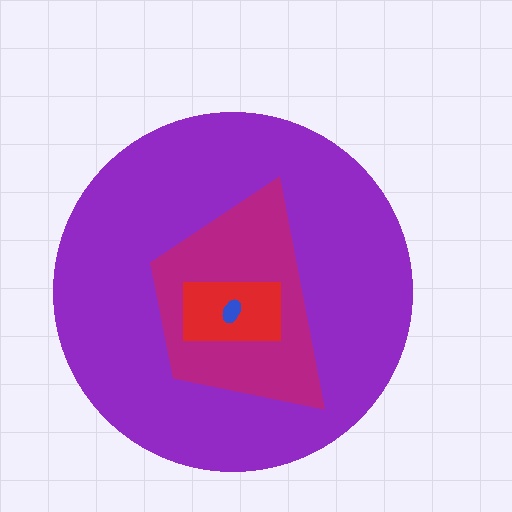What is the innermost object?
The blue ellipse.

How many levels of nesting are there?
4.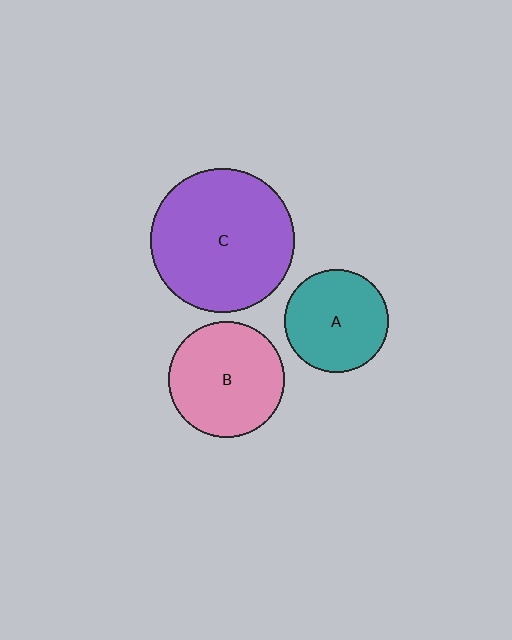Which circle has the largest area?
Circle C (purple).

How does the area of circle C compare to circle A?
Approximately 1.9 times.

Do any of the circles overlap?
No, none of the circles overlap.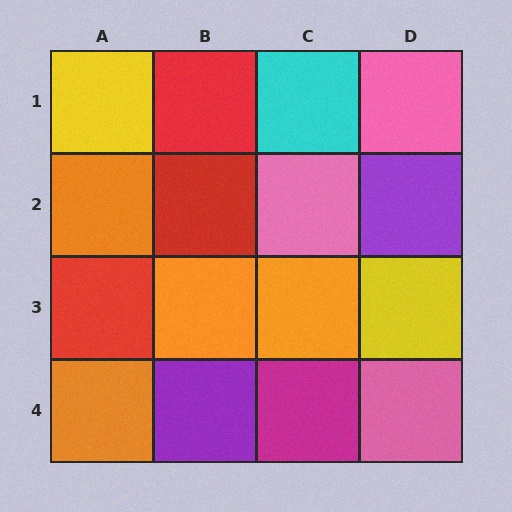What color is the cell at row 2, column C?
Pink.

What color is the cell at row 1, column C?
Cyan.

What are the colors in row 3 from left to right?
Red, orange, orange, yellow.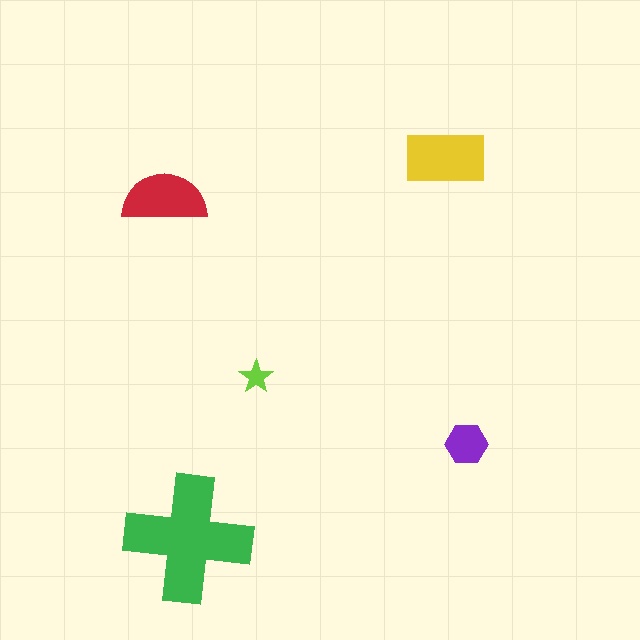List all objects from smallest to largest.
The lime star, the purple hexagon, the red semicircle, the yellow rectangle, the green cross.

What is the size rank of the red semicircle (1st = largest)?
3rd.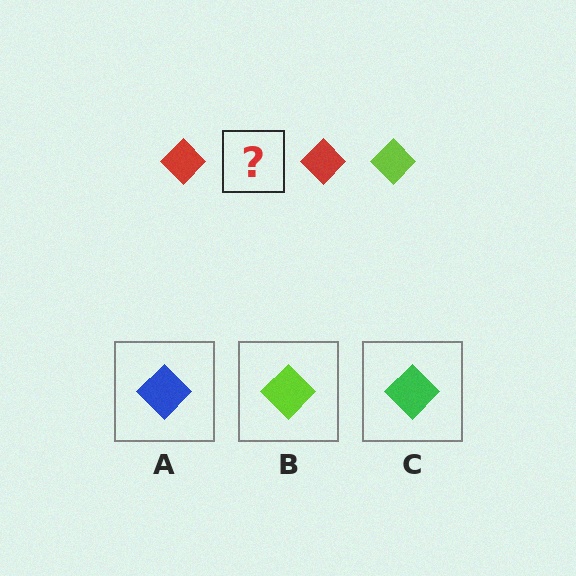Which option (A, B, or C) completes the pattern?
B.